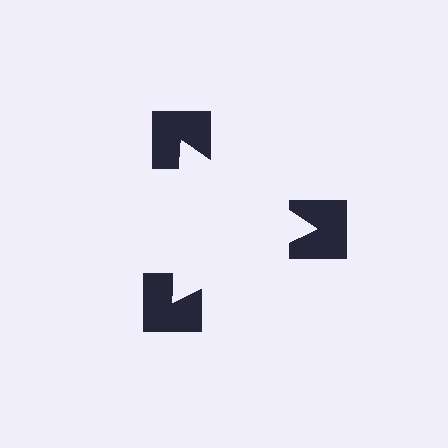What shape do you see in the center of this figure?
An illusory triangle — its edges are inferred from the aligned wedge cuts in the notched squares, not physically drawn.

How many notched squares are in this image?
There are 3 — one at each vertex of the illusory triangle.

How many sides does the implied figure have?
3 sides.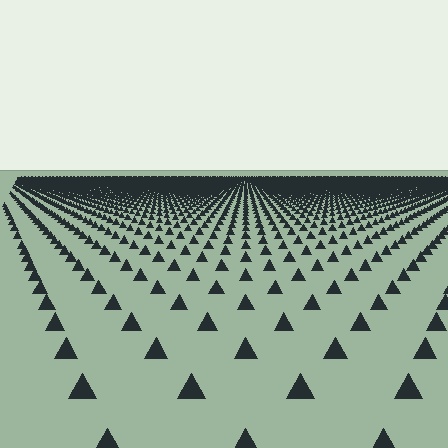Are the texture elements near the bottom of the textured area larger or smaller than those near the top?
Larger. Near the bottom, elements are closer to the viewer and appear at a bigger on-screen size.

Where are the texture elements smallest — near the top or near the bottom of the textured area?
Near the top.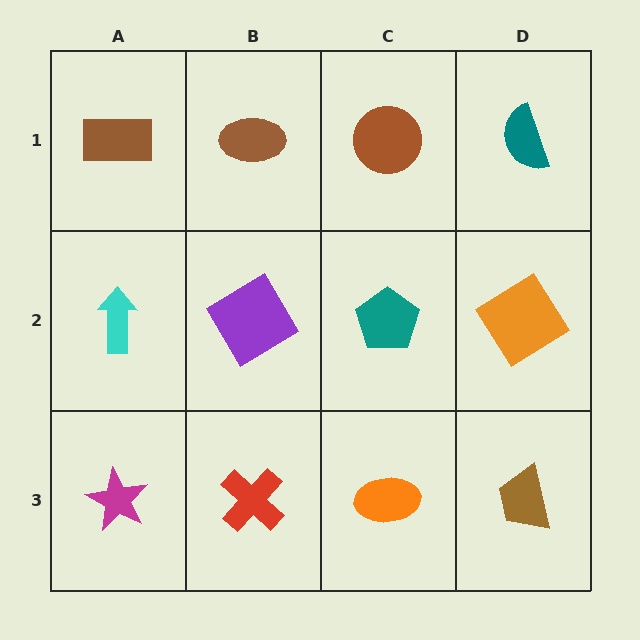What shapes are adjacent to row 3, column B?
A purple diamond (row 2, column B), a magenta star (row 3, column A), an orange ellipse (row 3, column C).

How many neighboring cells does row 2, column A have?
3.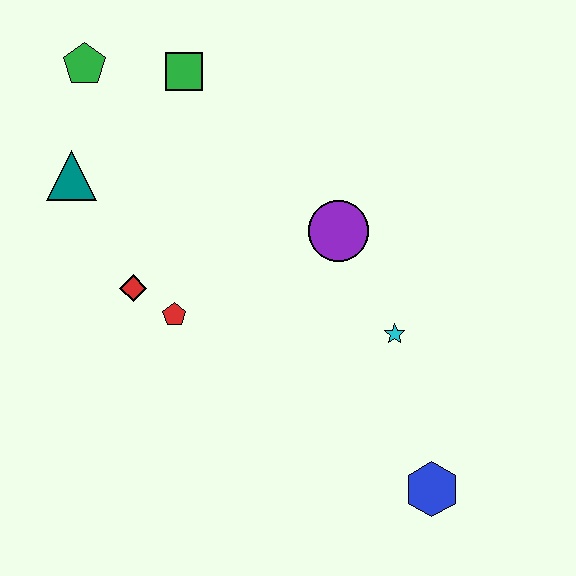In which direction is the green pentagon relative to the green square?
The green pentagon is to the left of the green square.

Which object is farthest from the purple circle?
The green pentagon is farthest from the purple circle.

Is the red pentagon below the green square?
Yes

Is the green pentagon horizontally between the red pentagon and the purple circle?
No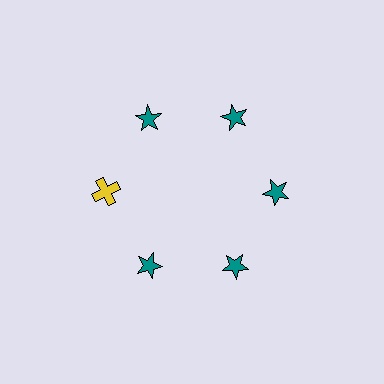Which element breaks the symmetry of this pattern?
The yellow cross at roughly the 9 o'clock position breaks the symmetry. All other shapes are teal stars.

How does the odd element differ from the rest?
It differs in both color (yellow instead of teal) and shape (cross instead of star).